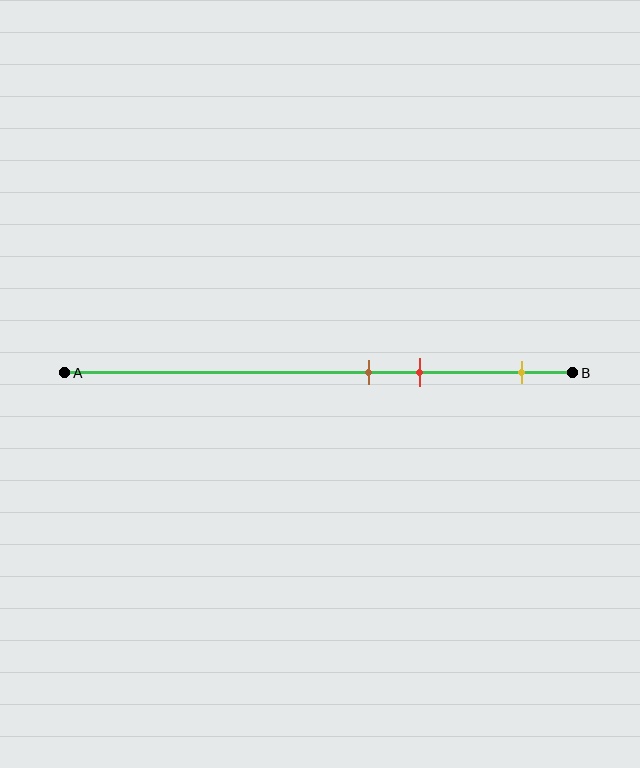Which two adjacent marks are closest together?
The brown and red marks are the closest adjacent pair.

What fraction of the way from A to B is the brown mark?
The brown mark is approximately 60% (0.6) of the way from A to B.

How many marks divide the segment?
There are 3 marks dividing the segment.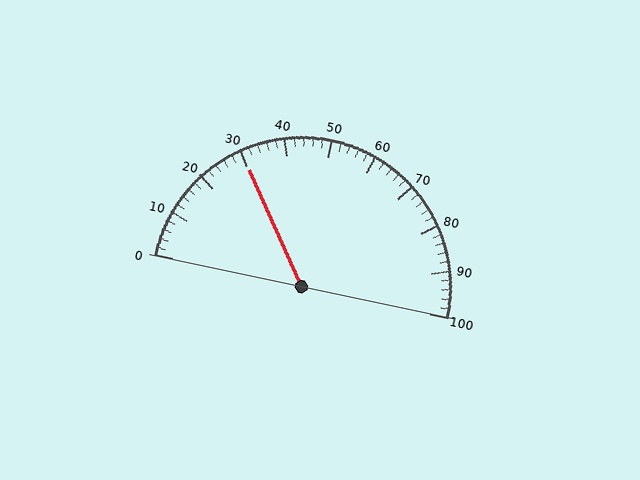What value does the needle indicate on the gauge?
The needle indicates approximately 30.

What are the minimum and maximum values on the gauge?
The gauge ranges from 0 to 100.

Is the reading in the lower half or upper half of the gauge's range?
The reading is in the lower half of the range (0 to 100).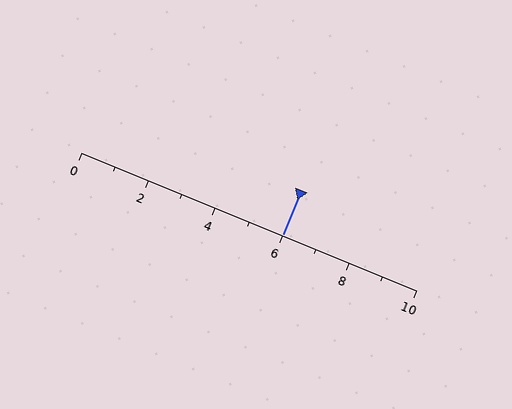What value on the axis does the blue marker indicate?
The marker indicates approximately 6.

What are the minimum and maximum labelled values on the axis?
The axis runs from 0 to 10.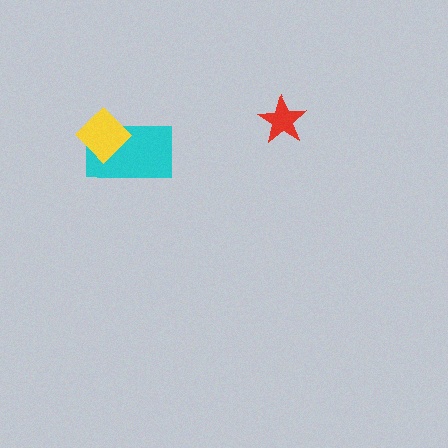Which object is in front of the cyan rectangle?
The yellow diamond is in front of the cyan rectangle.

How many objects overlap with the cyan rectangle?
1 object overlaps with the cyan rectangle.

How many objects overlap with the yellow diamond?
1 object overlaps with the yellow diamond.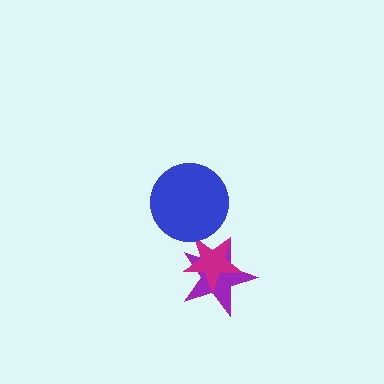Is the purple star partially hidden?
Yes, it is partially covered by another shape.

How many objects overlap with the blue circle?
0 objects overlap with the blue circle.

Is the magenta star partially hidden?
No, no other shape covers it.